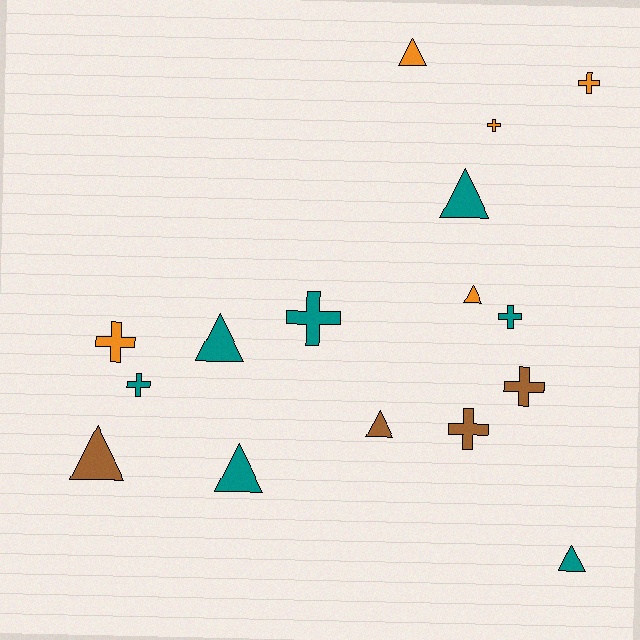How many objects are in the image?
There are 16 objects.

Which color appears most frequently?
Teal, with 7 objects.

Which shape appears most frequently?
Triangle, with 8 objects.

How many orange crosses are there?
There are 3 orange crosses.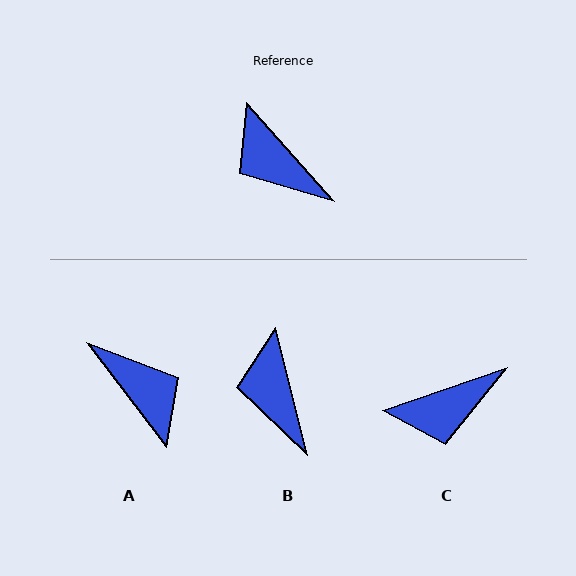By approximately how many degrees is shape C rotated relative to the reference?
Approximately 68 degrees counter-clockwise.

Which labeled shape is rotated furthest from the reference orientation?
A, about 176 degrees away.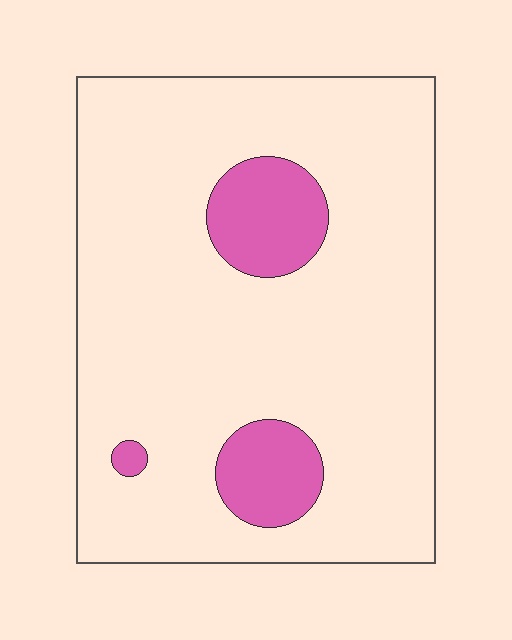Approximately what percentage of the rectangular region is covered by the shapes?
Approximately 15%.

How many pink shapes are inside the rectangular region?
3.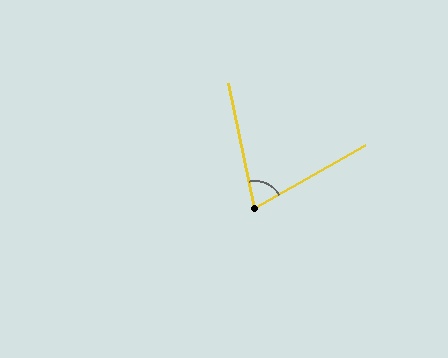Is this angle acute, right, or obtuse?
It is acute.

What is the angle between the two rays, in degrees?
Approximately 72 degrees.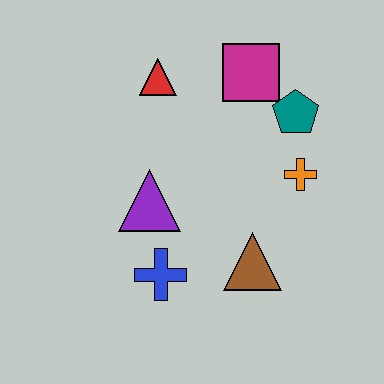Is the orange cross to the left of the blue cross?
No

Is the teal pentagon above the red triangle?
No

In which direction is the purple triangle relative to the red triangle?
The purple triangle is below the red triangle.